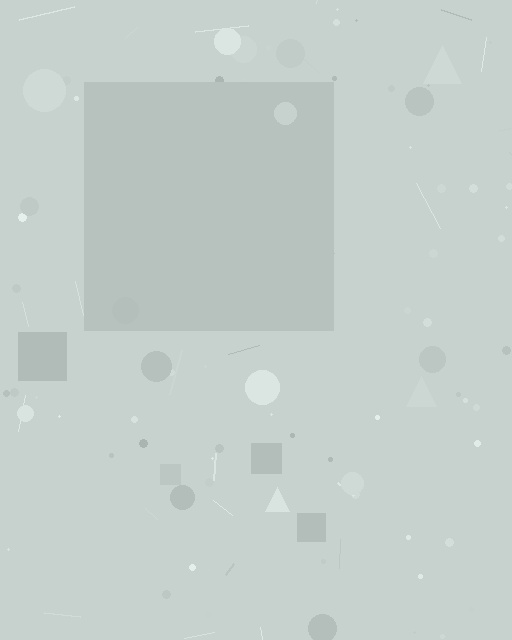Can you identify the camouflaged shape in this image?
The camouflaged shape is a square.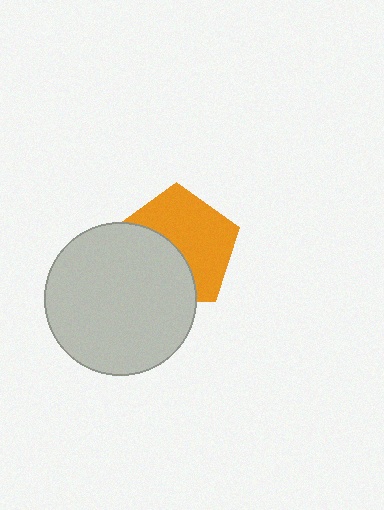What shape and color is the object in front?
The object in front is a light gray circle.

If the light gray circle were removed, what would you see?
You would see the complete orange pentagon.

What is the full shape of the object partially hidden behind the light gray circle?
The partially hidden object is an orange pentagon.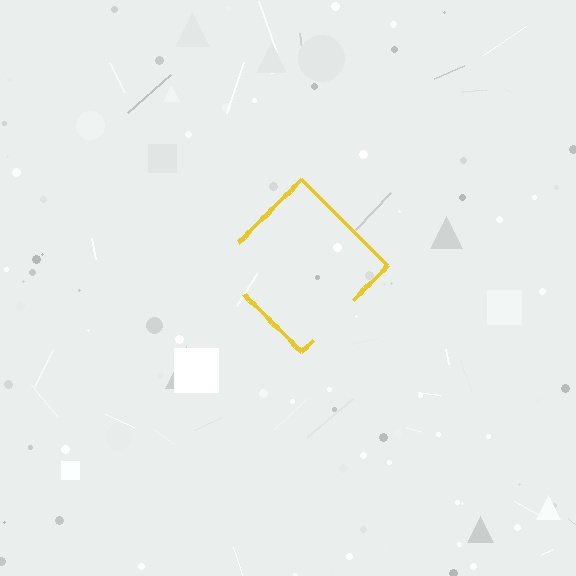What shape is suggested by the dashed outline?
The dashed outline suggests a diamond.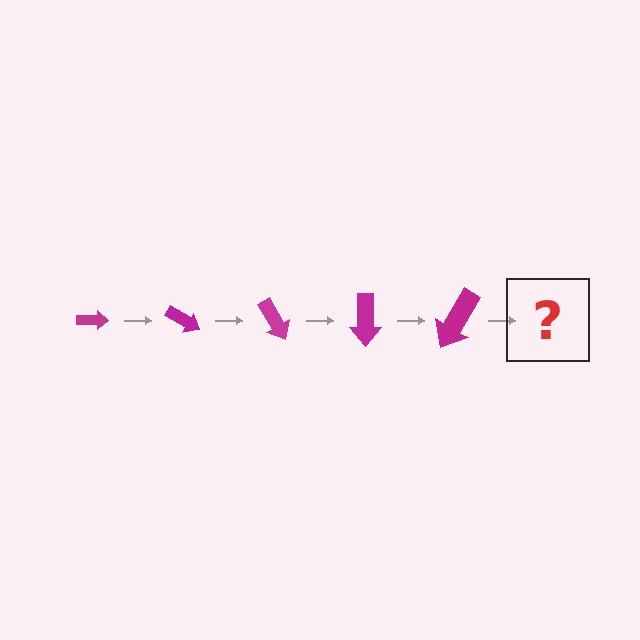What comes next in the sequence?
The next element should be an arrow, larger than the previous one and rotated 150 degrees from the start.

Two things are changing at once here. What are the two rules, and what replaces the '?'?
The two rules are that the arrow grows larger each step and it rotates 30 degrees each step. The '?' should be an arrow, larger than the previous one and rotated 150 degrees from the start.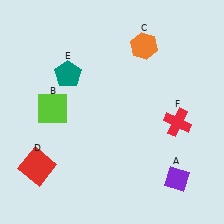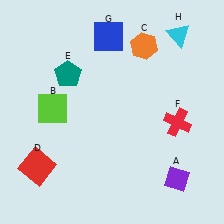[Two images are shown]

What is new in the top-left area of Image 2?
A blue square (G) was added in the top-left area of Image 2.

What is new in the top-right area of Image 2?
A cyan triangle (H) was added in the top-right area of Image 2.